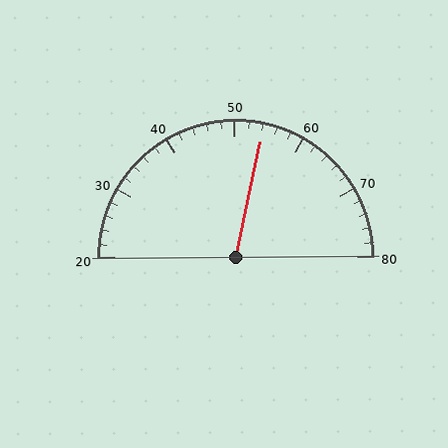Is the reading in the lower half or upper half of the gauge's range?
The reading is in the upper half of the range (20 to 80).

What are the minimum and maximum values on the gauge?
The gauge ranges from 20 to 80.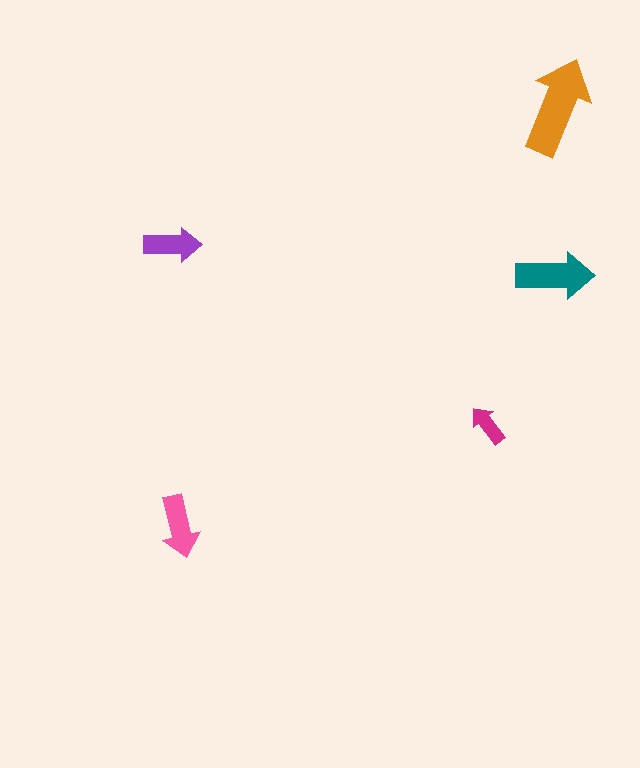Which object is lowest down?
The pink arrow is bottommost.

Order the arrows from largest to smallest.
the orange one, the teal one, the pink one, the purple one, the magenta one.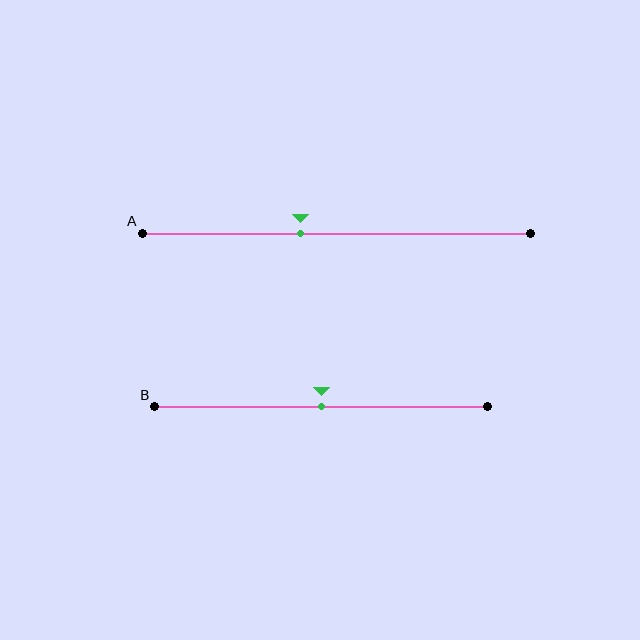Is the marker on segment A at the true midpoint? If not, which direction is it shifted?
No, the marker on segment A is shifted to the left by about 9% of the segment length.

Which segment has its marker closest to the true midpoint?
Segment B has its marker closest to the true midpoint.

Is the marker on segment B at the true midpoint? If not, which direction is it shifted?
Yes, the marker on segment B is at the true midpoint.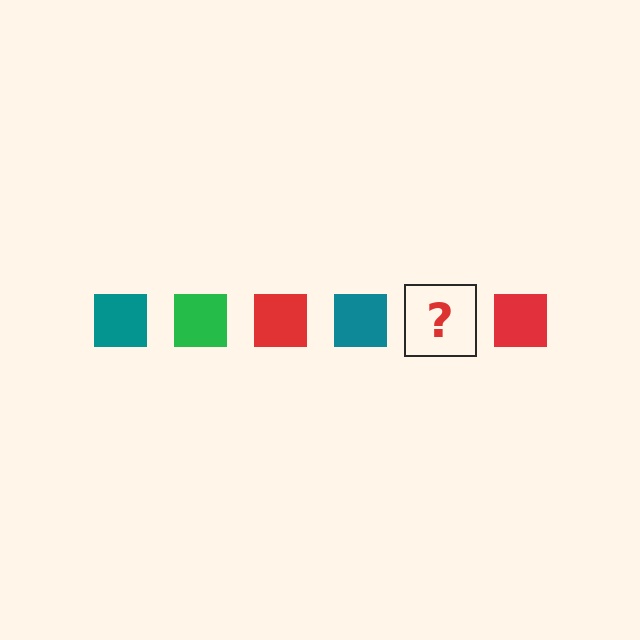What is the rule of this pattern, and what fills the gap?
The rule is that the pattern cycles through teal, green, red squares. The gap should be filled with a green square.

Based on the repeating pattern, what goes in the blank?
The blank should be a green square.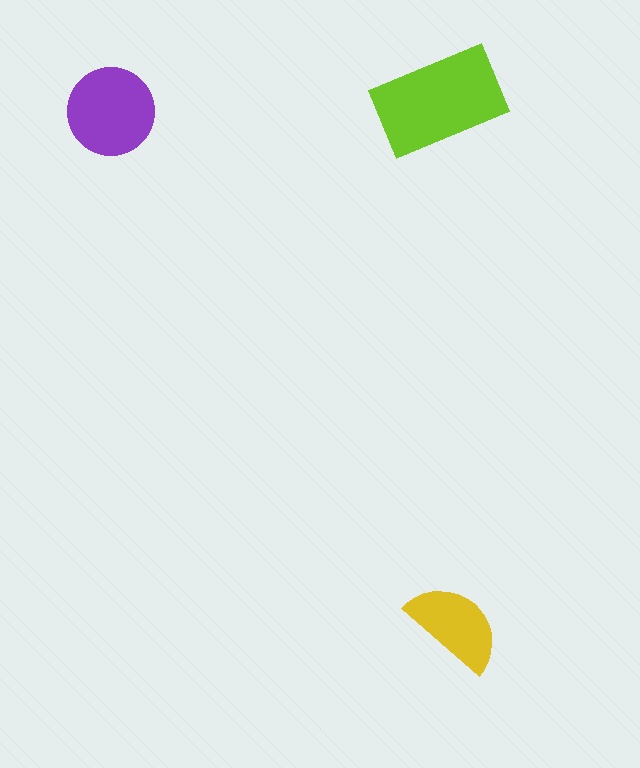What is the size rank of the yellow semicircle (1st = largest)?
3rd.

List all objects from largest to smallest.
The lime rectangle, the purple circle, the yellow semicircle.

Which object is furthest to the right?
The yellow semicircle is rightmost.